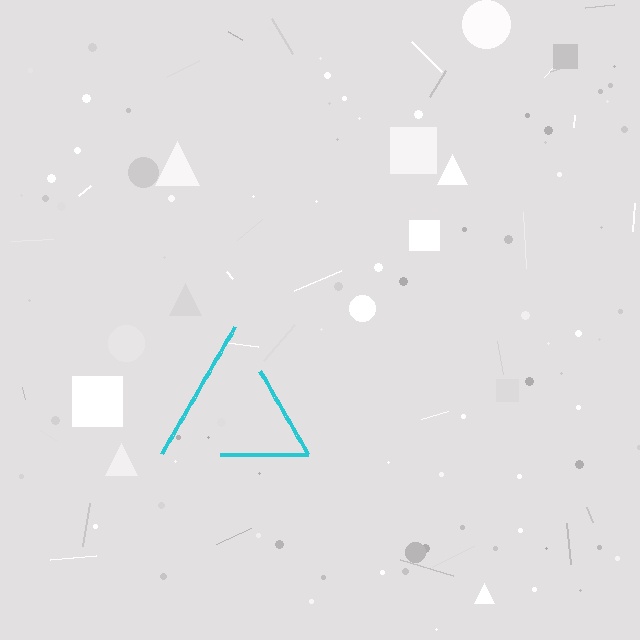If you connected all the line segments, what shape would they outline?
They would outline a triangle.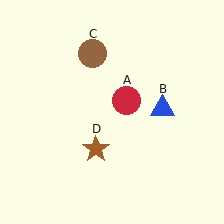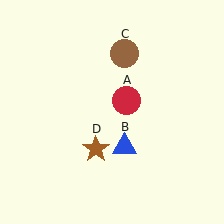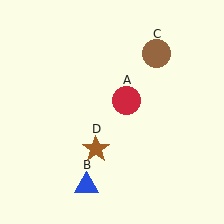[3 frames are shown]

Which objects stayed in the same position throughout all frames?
Red circle (object A) and brown star (object D) remained stationary.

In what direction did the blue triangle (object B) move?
The blue triangle (object B) moved down and to the left.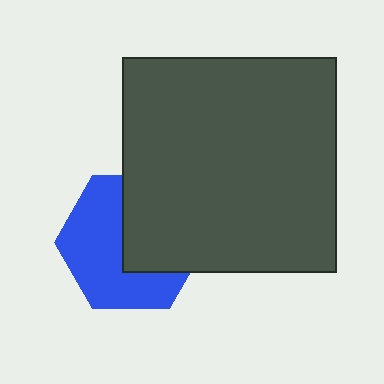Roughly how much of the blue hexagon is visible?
About half of it is visible (roughly 55%).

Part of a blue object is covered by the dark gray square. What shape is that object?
It is a hexagon.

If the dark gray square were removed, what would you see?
You would see the complete blue hexagon.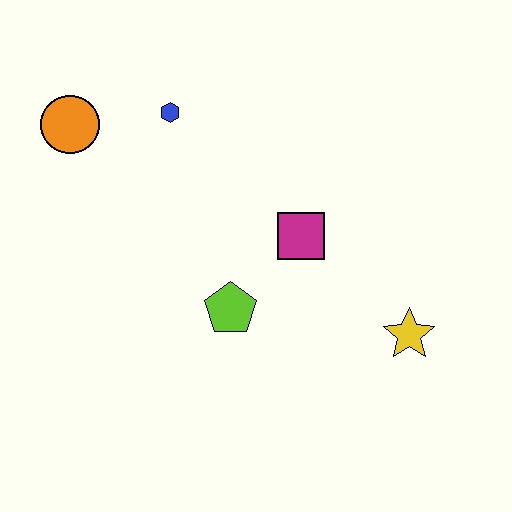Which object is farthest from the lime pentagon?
The orange circle is farthest from the lime pentagon.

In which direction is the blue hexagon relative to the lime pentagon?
The blue hexagon is above the lime pentagon.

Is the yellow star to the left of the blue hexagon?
No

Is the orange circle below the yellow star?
No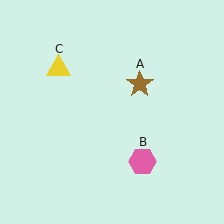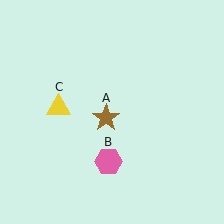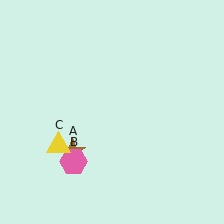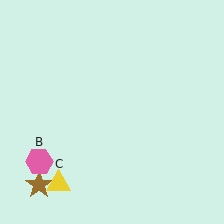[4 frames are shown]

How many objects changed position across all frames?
3 objects changed position: brown star (object A), pink hexagon (object B), yellow triangle (object C).